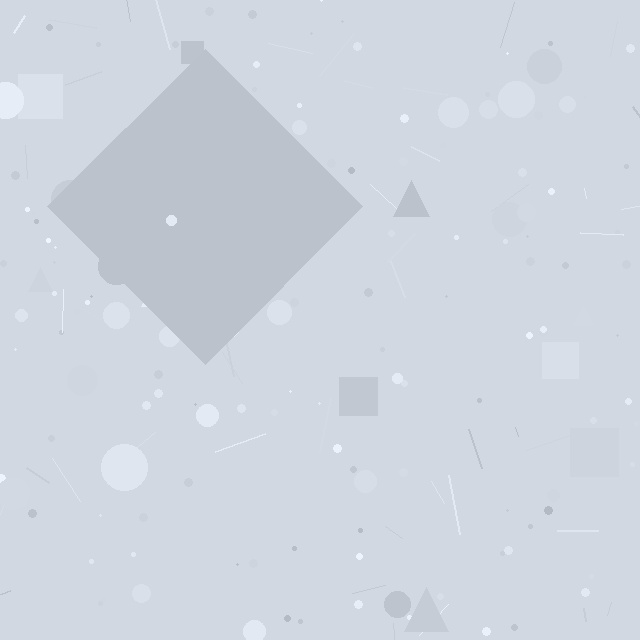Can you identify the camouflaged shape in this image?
The camouflaged shape is a diamond.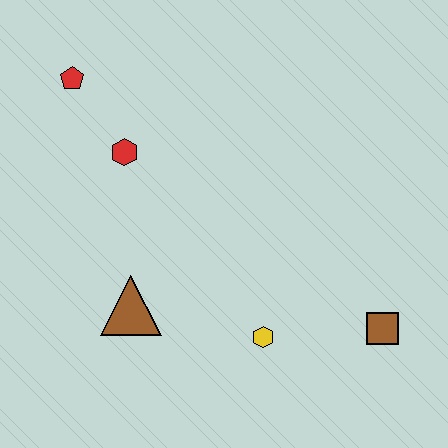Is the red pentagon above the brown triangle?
Yes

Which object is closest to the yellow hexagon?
The brown square is closest to the yellow hexagon.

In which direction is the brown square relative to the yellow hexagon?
The brown square is to the right of the yellow hexagon.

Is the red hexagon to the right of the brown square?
No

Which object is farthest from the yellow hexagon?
The red pentagon is farthest from the yellow hexagon.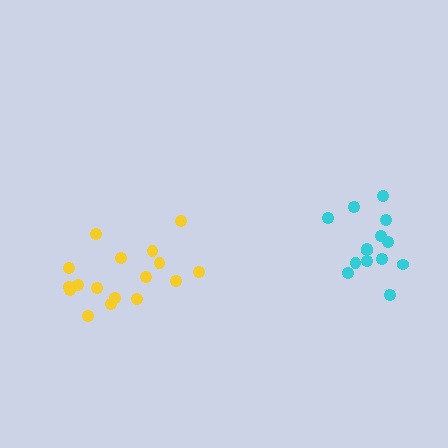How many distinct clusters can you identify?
There are 2 distinct clusters.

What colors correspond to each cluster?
The clusters are colored: cyan, yellow.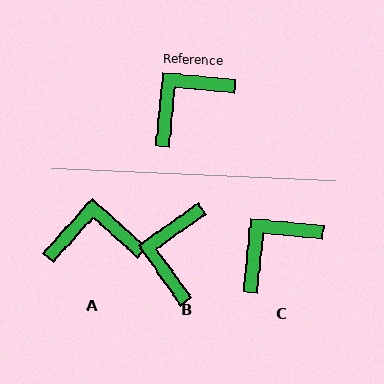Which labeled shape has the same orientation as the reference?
C.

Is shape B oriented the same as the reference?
No, it is off by about 41 degrees.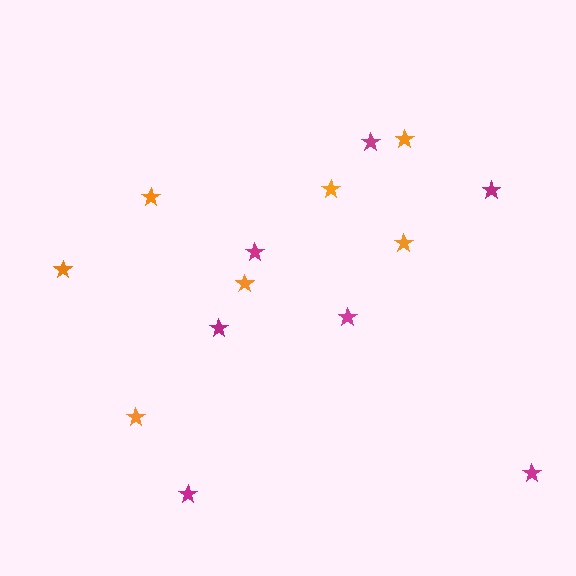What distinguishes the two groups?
There are 2 groups: one group of magenta stars (7) and one group of orange stars (7).